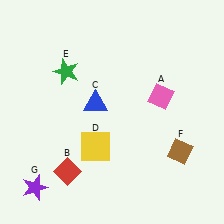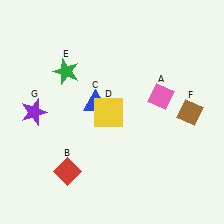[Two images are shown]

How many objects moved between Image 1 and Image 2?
3 objects moved between the two images.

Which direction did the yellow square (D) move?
The yellow square (D) moved up.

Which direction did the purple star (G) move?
The purple star (G) moved up.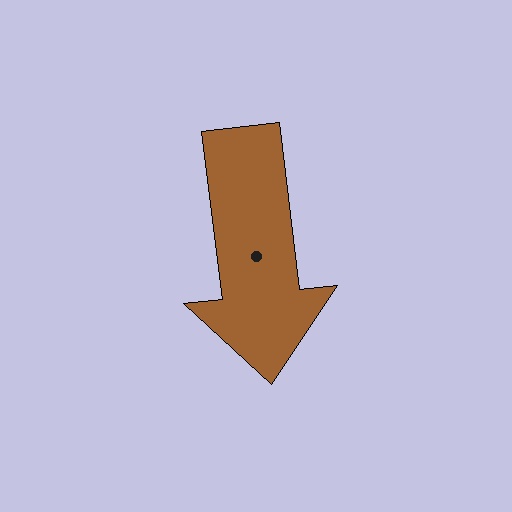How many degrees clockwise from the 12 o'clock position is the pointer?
Approximately 173 degrees.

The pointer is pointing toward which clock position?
Roughly 6 o'clock.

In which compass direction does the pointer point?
South.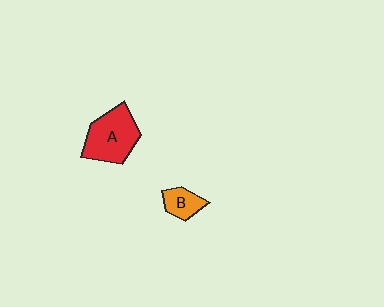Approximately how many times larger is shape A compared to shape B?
Approximately 2.3 times.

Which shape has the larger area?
Shape A (red).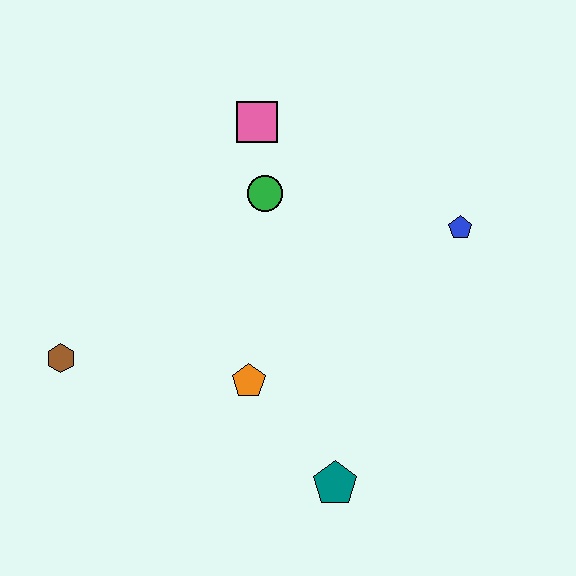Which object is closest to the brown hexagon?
The orange pentagon is closest to the brown hexagon.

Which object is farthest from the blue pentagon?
The brown hexagon is farthest from the blue pentagon.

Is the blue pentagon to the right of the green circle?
Yes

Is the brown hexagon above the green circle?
No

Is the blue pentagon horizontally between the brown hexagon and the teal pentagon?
No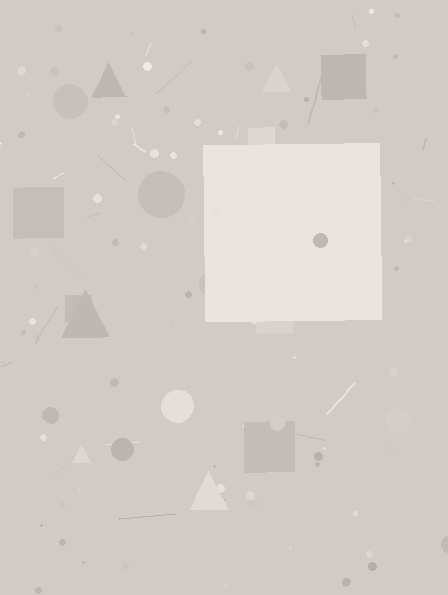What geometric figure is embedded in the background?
A square is embedded in the background.